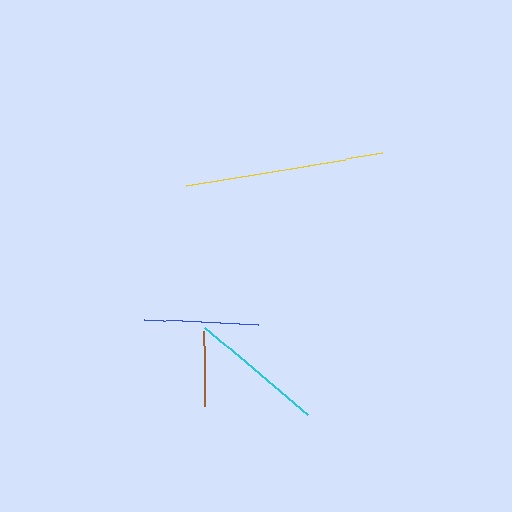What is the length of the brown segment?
The brown segment is approximately 76 pixels long.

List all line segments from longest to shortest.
From longest to shortest: yellow, cyan, blue, brown.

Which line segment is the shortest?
The brown line is the shortest at approximately 76 pixels.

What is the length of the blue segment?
The blue segment is approximately 114 pixels long.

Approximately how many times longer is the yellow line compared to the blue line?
The yellow line is approximately 1.7 times the length of the blue line.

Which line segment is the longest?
The yellow line is the longest at approximately 199 pixels.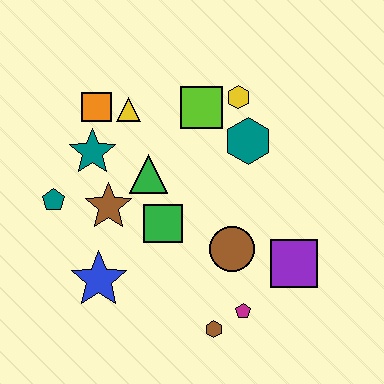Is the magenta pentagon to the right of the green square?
Yes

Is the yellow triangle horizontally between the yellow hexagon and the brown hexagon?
No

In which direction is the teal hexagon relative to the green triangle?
The teal hexagon is to the right of the green triangle.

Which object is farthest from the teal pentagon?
The purple square is farthest from the teal pentagon.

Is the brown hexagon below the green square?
Yes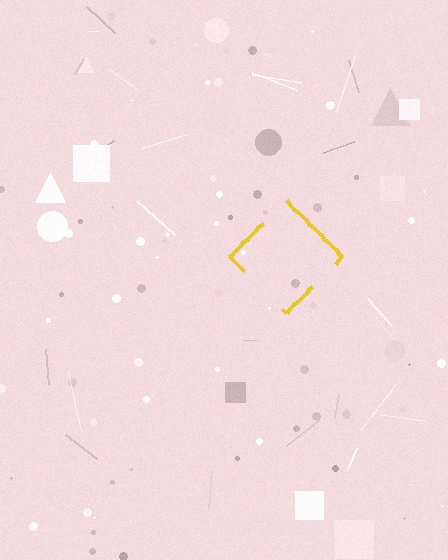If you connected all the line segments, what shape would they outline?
They would outline a diamond.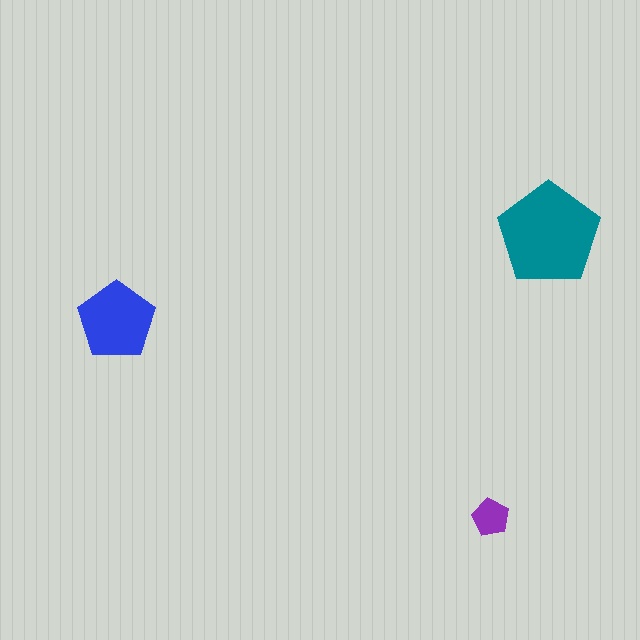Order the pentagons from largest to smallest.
the teal one, the blue one, the purple one.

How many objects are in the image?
There are 3 objects in the image.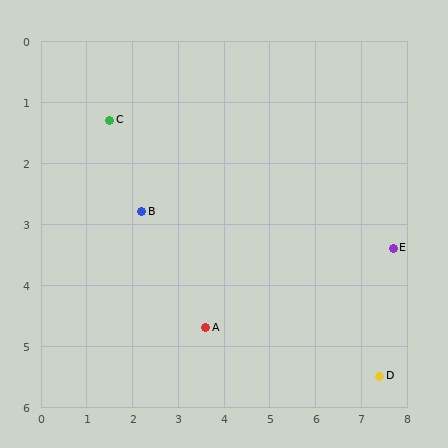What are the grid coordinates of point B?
Point B is at approximately (2.2, 2.8).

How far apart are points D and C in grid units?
Points D and C are about 7.2 grid units apart.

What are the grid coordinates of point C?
Point C is at approximately (1.5, 1.3).